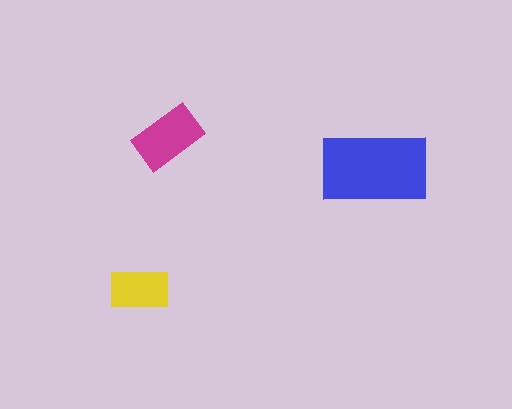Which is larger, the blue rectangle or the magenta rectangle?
The blue one.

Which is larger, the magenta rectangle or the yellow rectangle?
The magenta one.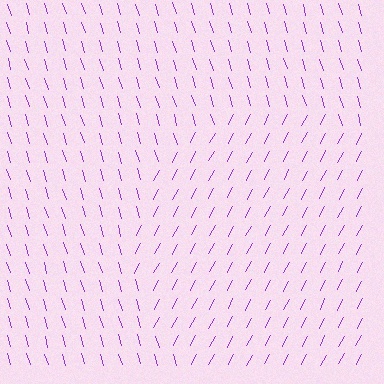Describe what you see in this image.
The image is filled with small purple line segments. A circle region in the image has lines oriented differently from the surrounding lines, creating a visible texture boundary.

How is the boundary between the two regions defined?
The boundary is defined purely by a change in line orientation (approximately 45 degrees difference). All lines are the same color and thickness.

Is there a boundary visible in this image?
Yes, there is a texture boundary formed by a change in line orientation.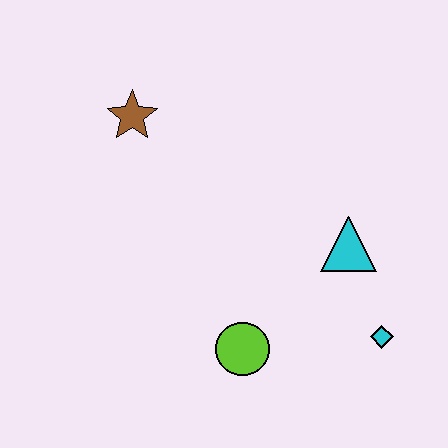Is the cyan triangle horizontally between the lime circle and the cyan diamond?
Yes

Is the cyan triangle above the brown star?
No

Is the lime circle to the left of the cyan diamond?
Yes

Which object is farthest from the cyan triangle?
The brown star is farthest from the cyan triangle.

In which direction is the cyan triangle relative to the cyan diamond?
The cyan triangle is above the cyan diamond.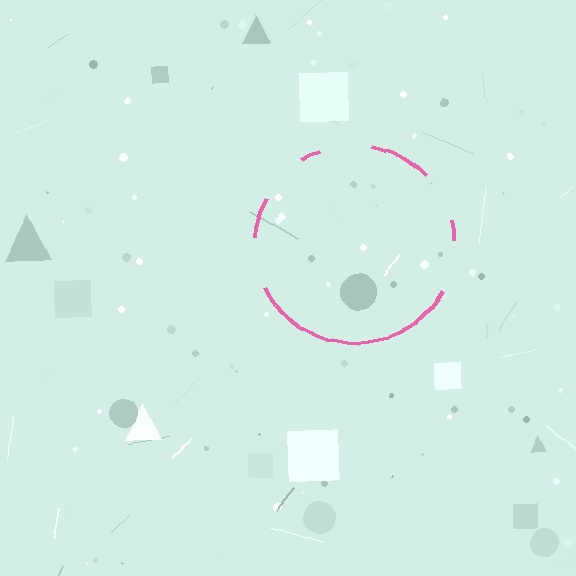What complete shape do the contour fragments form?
The contour fragments form a circle.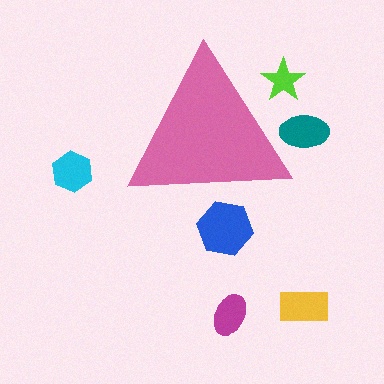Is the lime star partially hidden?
Yes, the lime star is partially hidden behind the pink triangle.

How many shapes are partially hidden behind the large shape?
3 shapes are partially hidden.